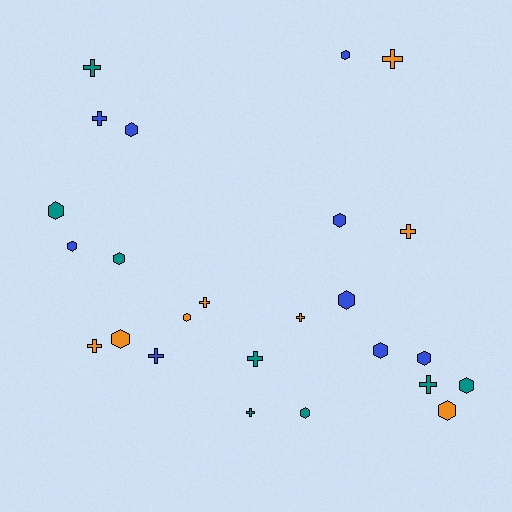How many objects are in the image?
There are 25 objects.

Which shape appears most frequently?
Hexagon, with 14 objects.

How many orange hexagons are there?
There are 3 orange hexagons.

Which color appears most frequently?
Blue, with 9 objects.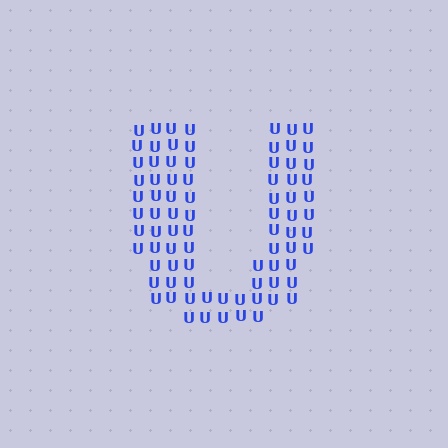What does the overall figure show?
The overall figure shows the letter U.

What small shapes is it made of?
It is made of small letter U's.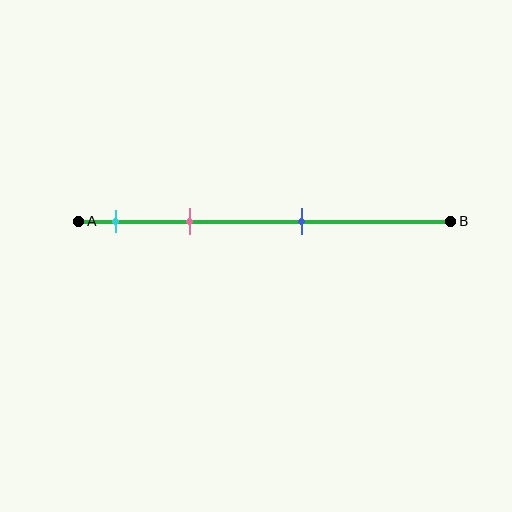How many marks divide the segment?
There are 3 marks dividing the segment.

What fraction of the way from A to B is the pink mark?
The pink mark is approximately 30% (0.3) of the way from A to B.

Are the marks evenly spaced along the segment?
No, the marks are not evenly spaced.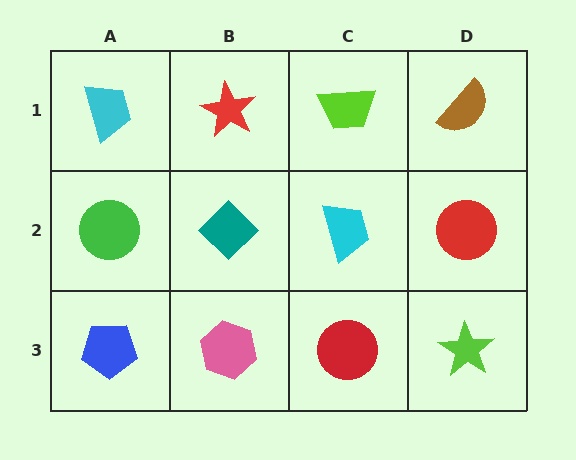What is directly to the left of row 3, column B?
A blue pentagon.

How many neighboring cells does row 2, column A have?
3.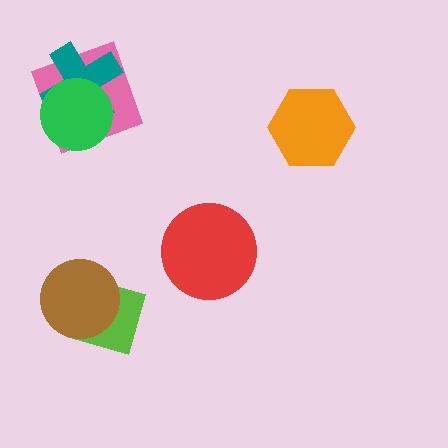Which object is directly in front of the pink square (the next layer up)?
The teal cross is directly in front of the pink square.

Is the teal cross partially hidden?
Yes, it is partially covered by another shape.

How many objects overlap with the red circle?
0 objects overlap with the red circle.